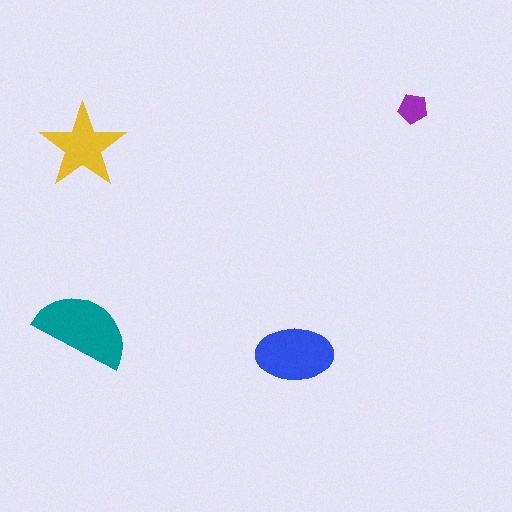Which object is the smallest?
The purple pentagon.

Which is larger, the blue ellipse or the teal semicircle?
The teal semicircle.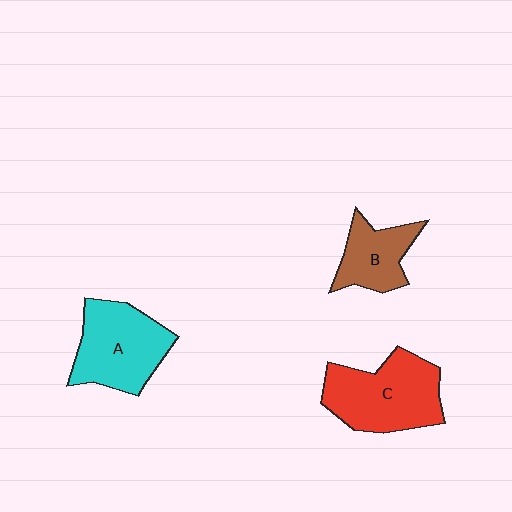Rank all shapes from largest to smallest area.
From largest to smallest: C (red), A (cyan), B (brown).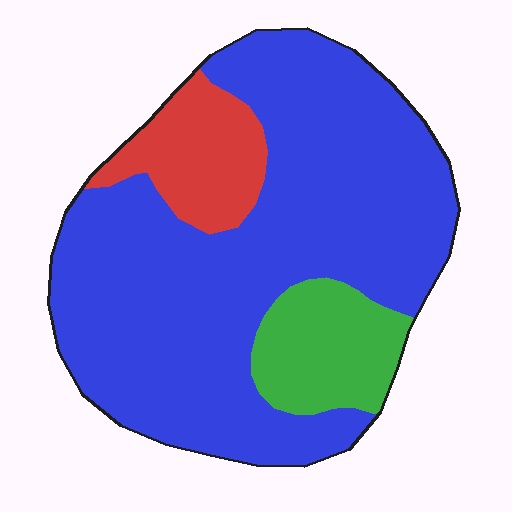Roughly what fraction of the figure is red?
Red covers 12% of the figure.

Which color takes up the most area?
Blue, at roughly 75%.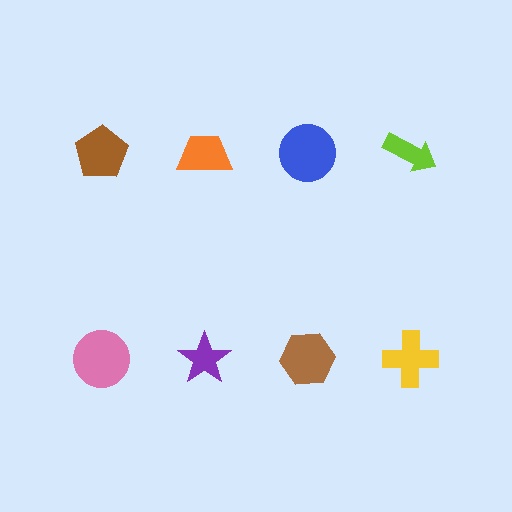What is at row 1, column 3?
A blue circle.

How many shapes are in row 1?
4 shapes.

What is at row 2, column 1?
A pink circle.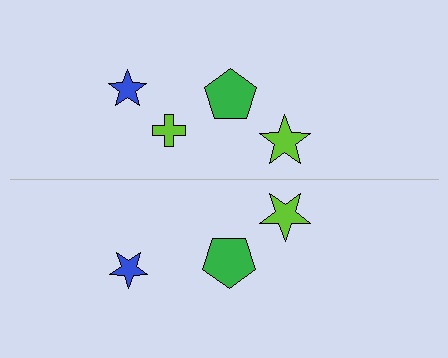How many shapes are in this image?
There are 7 shapes in this image.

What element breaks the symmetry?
A lime cross is missing from the bottom side.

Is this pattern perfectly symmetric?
No, the pattern is not perfectly symmetric. A lime cross is missing from the bottom side.